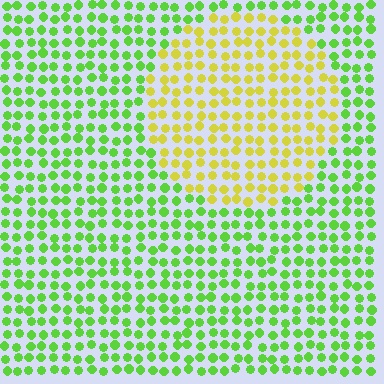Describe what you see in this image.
The image is filled with small lime elements in a uniform arrangement. A circle-shaped region is visible where the elements are tinted to a slightly different hue, forming a subtle color boundary.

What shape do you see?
I see a circle.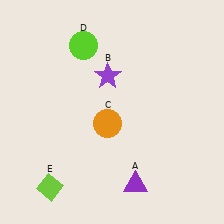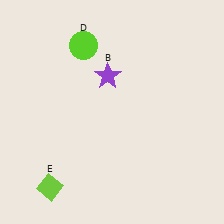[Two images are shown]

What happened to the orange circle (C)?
The orange circle (C) was removed in Image 2. It was in the bottom-left area of Image 1.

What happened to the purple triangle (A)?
The purple triangle (A) was removed in Image 2. It was in the bottom-right area of Image 1.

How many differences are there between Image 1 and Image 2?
There are 2 differences between the two images.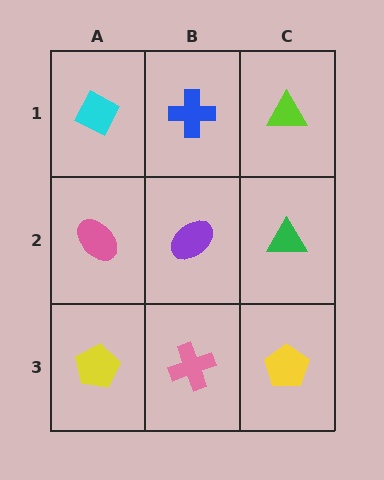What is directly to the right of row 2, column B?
A green triangle.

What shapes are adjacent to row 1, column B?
A purple ellipse (row 2, column B), a cyan diamond (row 1, column A), a lime triangle (row 1, column C).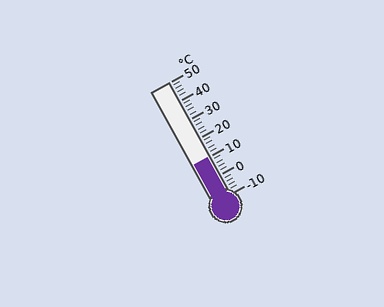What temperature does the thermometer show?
The thermometer shows approximately 10°C.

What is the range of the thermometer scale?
The thermometer scale ranges from -10°C to 50°C.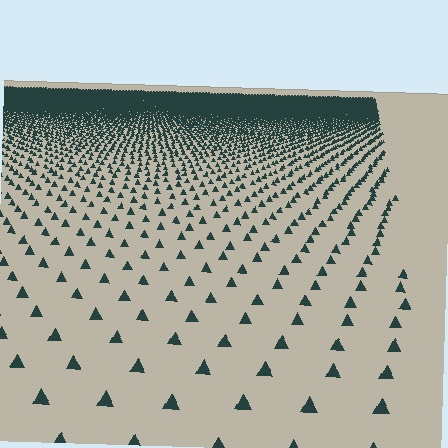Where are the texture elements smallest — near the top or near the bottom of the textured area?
Near the top.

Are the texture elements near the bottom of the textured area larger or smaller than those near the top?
Larger. Near the bottom, elements are closer to the viewer and appear at a bigger on-screen size.